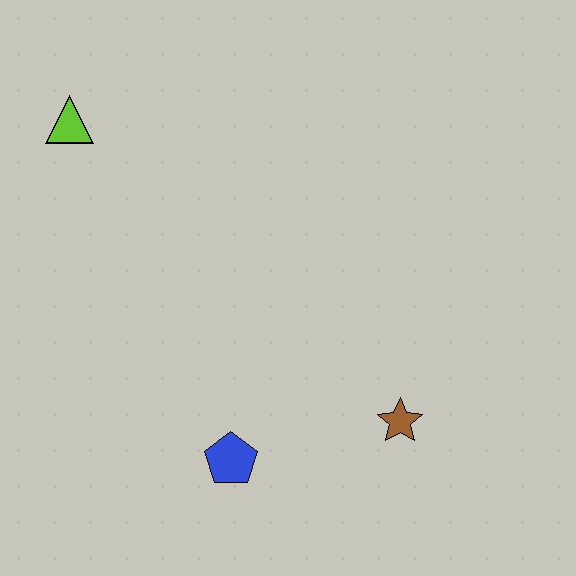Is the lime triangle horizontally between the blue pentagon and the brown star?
No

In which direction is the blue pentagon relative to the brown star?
The blue pentagon is to the left of the brown star.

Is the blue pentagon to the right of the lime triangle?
Yes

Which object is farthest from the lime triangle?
The brown star is farthest from the lime triangle.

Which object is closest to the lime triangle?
The blue pentagon is closest to the lime triangle.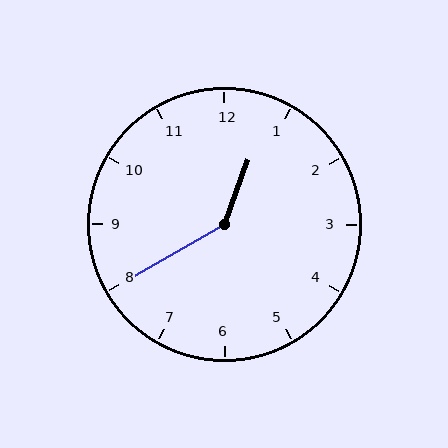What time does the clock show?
12:40.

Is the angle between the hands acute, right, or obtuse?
It is obtuse.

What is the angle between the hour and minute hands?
Approximately 140 degrees.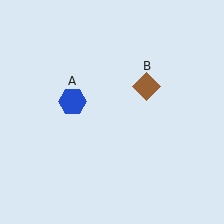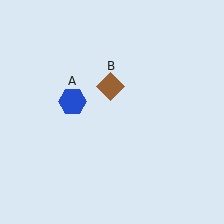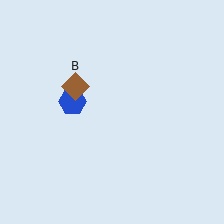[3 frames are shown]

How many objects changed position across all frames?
1 object changed position: brown diamond (object B).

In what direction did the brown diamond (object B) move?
The brown diamond (object B) moved left.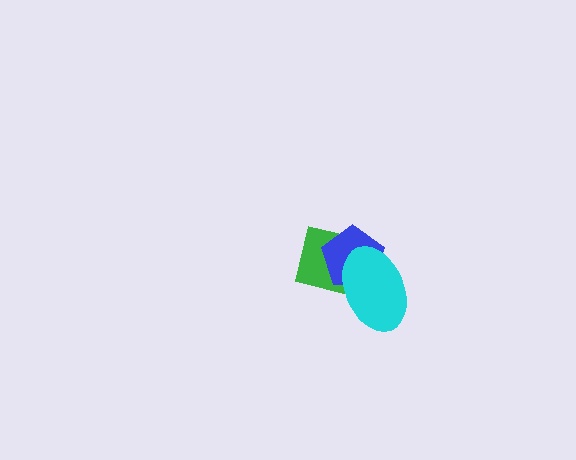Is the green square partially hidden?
Yes, it is partially covered by another shape.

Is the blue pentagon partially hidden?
Yes, it is partially covered by another shape.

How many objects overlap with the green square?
2 objects overlap with the green square.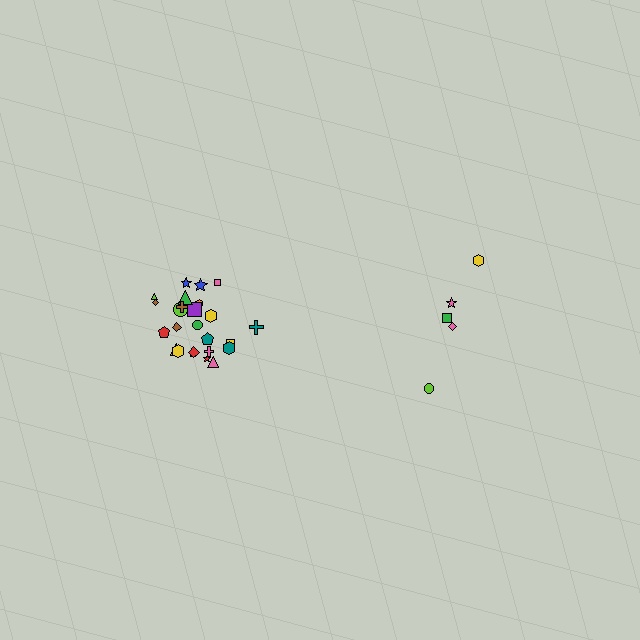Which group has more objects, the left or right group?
The left group.